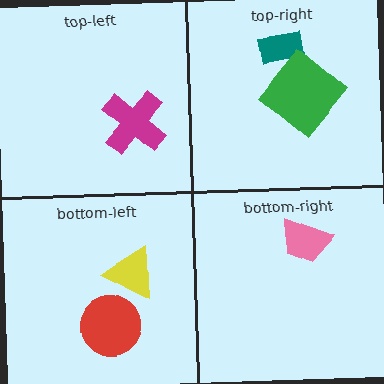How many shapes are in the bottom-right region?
1.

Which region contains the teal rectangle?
The top-right region.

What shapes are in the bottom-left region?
The red circle, the yellow triangle.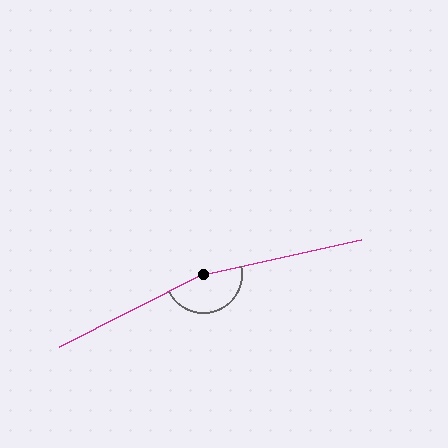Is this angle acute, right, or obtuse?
It is obtuse.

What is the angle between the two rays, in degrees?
Approximately 166 degrees.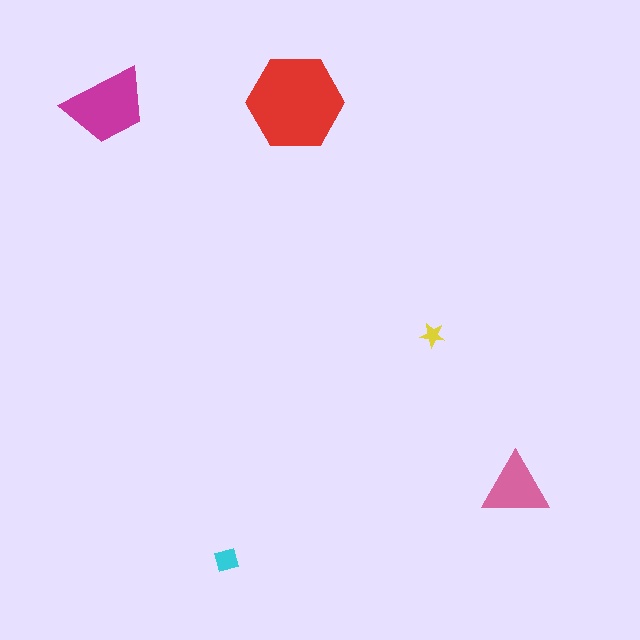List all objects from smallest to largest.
The yellow star, the cyan diamond, the pink triangle, the magenta trapezoid, the red hexagon.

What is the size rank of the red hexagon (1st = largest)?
1st.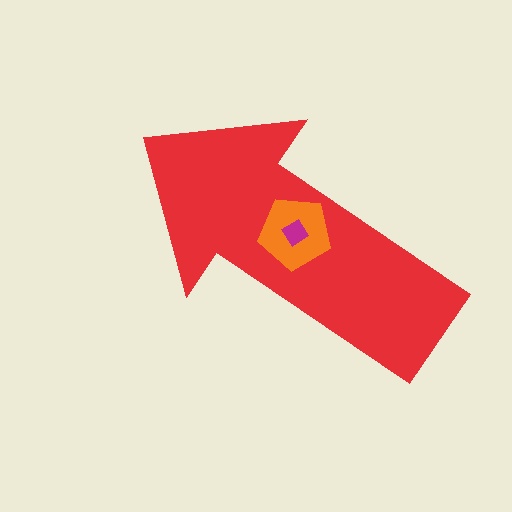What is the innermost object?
The magenta diamond.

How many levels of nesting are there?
3.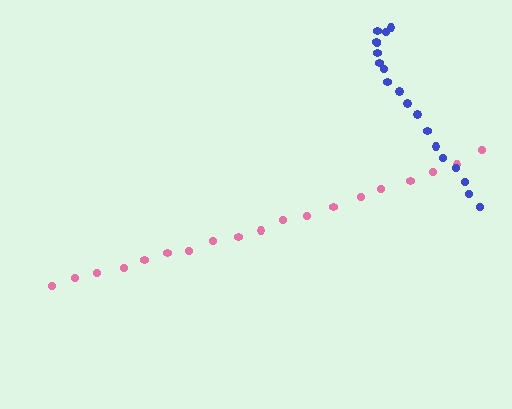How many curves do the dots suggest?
There are 2 distinct paths.